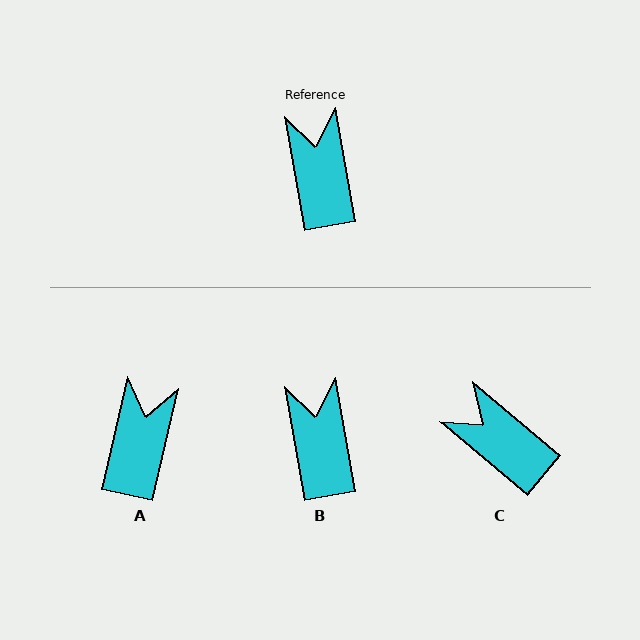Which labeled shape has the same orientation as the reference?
B.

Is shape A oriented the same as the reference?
No, it is off by about 23 degrees.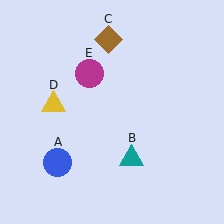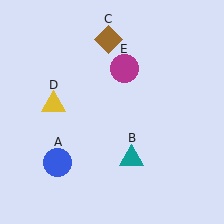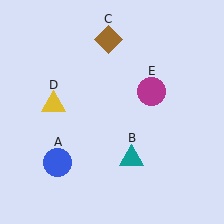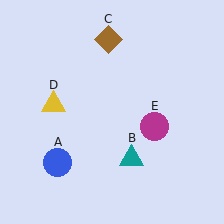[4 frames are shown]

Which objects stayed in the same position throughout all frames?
Blue circle (object A) and teal triangle (object B) and brown diamond (object C) and yellow triangle (object D) remained stationary.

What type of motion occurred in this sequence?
The magenta circle (object E) rotated clockwise around the center of the scene.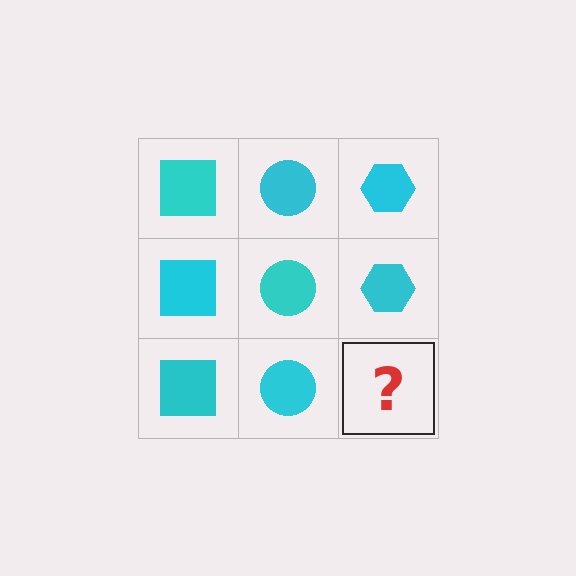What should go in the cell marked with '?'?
The missing cell should contain a cyan hexagon.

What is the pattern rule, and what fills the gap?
The rule is that each column has a consistent shape. The gap should be filled with a cyan hexagon.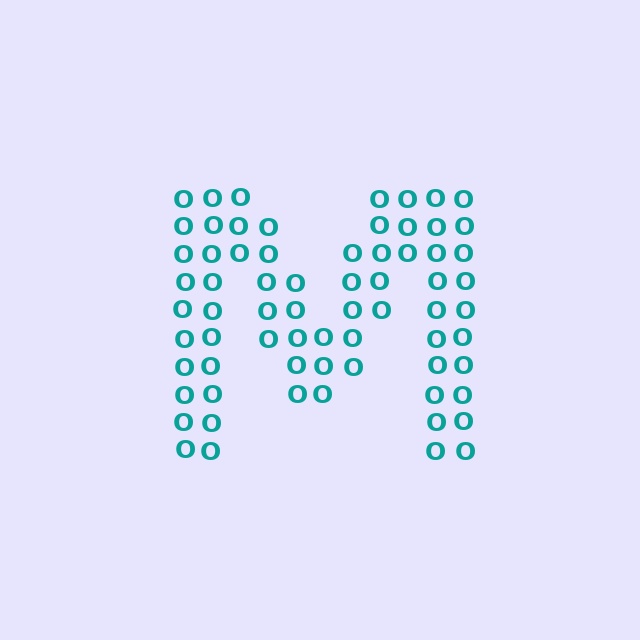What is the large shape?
The large shape is the letter M.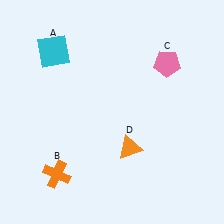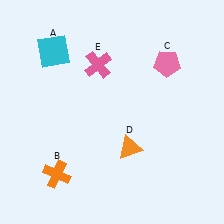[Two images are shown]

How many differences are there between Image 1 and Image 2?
There is 1 difference between the two images.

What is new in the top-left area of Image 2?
A pink cross (E) was added in the top-left area of Image 2.